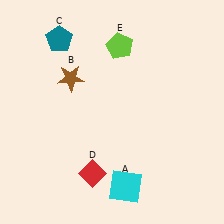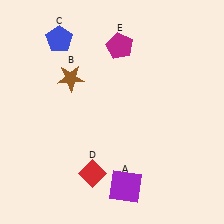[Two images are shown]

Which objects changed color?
A changed from cyan to purple. C changed from teal to blue. E changed from lime to magenta.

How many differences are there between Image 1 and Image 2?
There are 3 differences between the two images.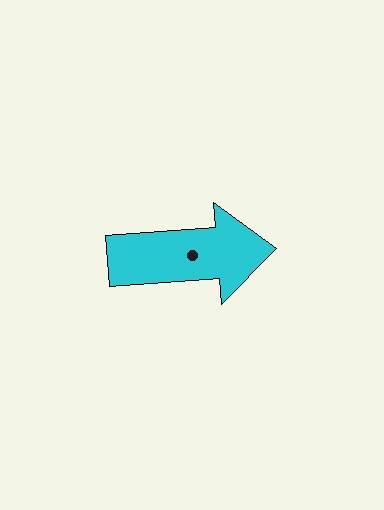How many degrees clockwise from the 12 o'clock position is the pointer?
Approximately 86 degrees.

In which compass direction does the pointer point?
East.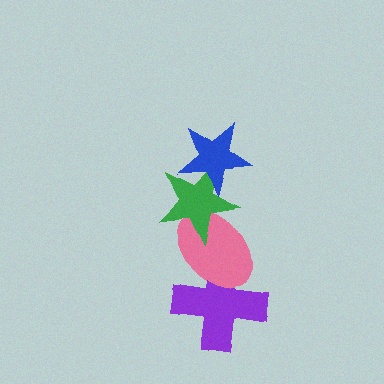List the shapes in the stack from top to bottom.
From top to bottom: the blue star, the green star, the pink ellipse, the purple cross.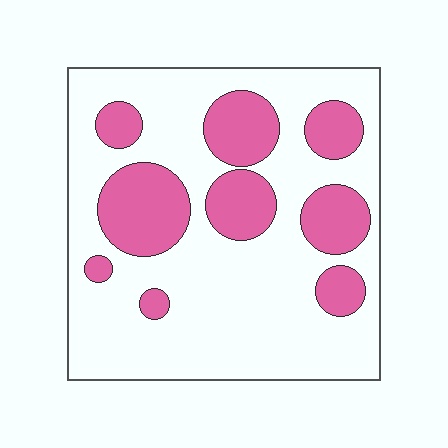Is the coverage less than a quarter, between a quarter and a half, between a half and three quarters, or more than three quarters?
Between a quarter and a half.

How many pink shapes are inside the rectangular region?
9.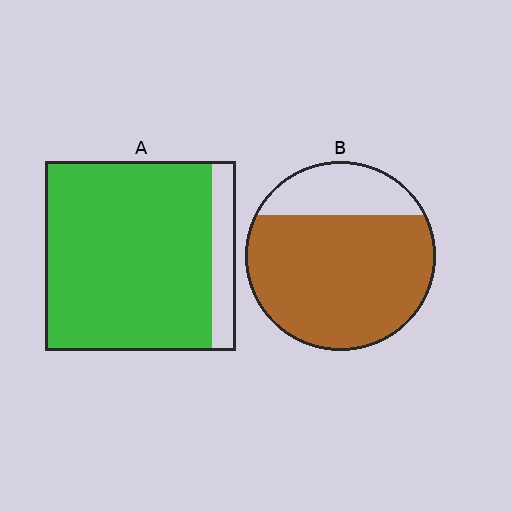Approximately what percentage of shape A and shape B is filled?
A is approximately 85% and B is approximately 75%.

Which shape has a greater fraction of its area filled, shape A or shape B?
Shape A.